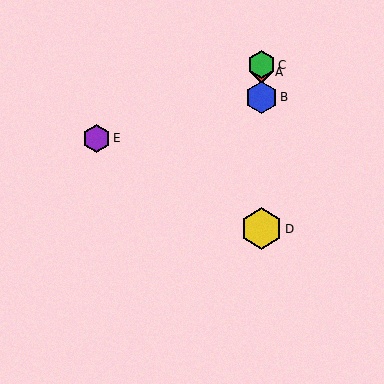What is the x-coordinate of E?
Object E is at x≈96.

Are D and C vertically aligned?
Yes, both are at x≈261.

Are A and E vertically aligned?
No, A is at x≈261 and E is at x≈96.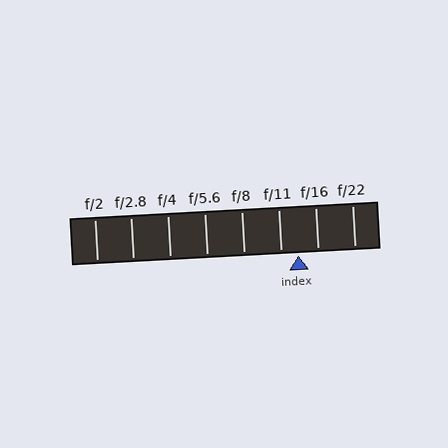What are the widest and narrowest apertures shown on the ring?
The widest aperture shown is f/2 and the narrowest is f/22.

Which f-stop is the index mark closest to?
The index mark is closest to f/11.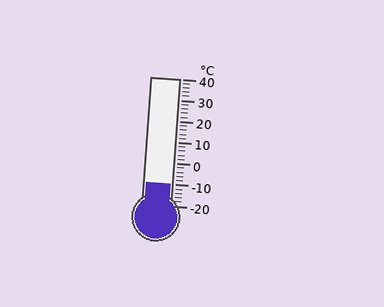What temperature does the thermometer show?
The thermometer shows approximately -10°C.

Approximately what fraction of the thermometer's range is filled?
The thermometer is filled to approximately 15% of its range.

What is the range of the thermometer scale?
The thermometer scale ranges from -20°C to 40°C.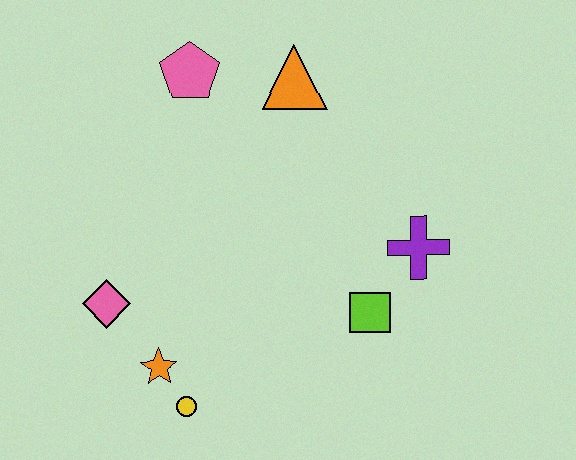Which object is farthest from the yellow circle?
The orange triangle is farthest from the yellow circle.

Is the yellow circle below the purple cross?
Yes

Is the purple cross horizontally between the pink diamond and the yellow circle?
No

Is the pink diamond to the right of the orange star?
No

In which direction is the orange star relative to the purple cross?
The orange star is to the left of the purple cross.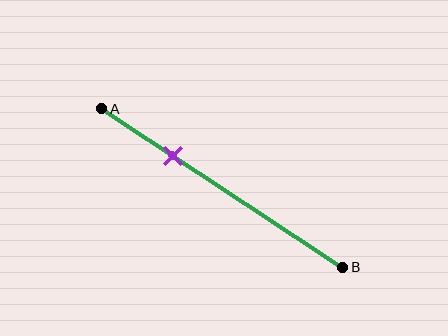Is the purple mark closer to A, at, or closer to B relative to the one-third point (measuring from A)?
The purple mark is closer to point A than the one-third point of segment AB.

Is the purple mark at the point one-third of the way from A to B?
No, the mark is at about 30% from A, not at the 33% one-third point.